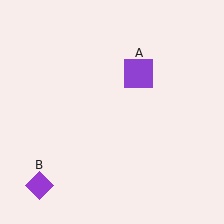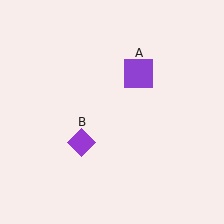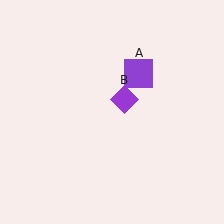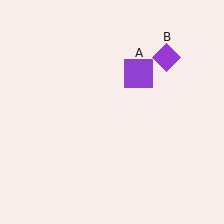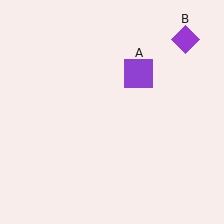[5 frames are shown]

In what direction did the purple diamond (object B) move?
The purple diamond (object B) moved up and to the right.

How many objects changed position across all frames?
1 object changed position: purple diamond (object B).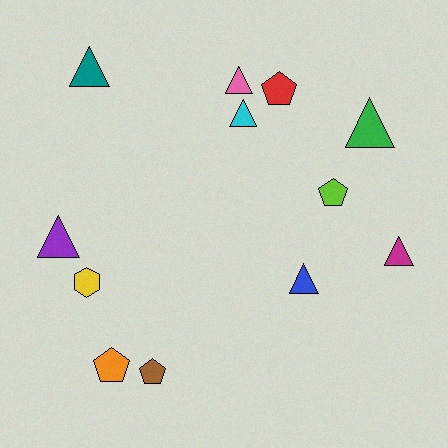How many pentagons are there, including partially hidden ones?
There are 4 pentagons.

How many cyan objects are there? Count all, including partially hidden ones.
There is 1 cyan object.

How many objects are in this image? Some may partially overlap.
There are 12 objects.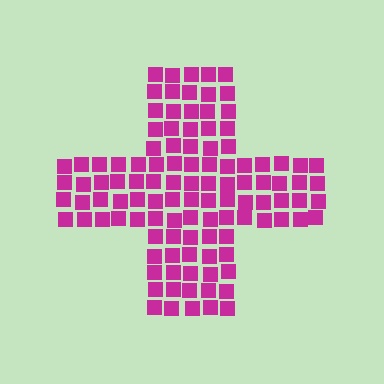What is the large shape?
The large shape is a cross.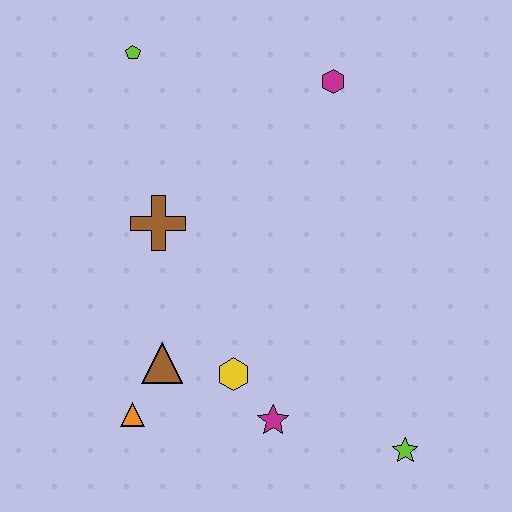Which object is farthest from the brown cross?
The lime star is farthest from the brown cross.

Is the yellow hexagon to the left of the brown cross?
No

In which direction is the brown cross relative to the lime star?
The brown cross is to the left of the lime star.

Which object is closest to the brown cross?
The brown triangle is closest to the brown cross.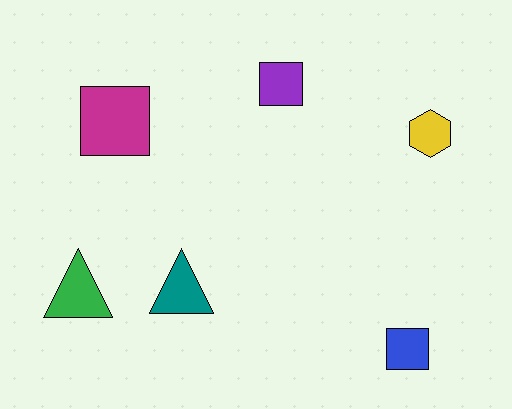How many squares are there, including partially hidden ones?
There are 3 squares.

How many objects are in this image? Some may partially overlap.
There are 6 objects.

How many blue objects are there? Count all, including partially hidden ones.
There is 1 blue object.